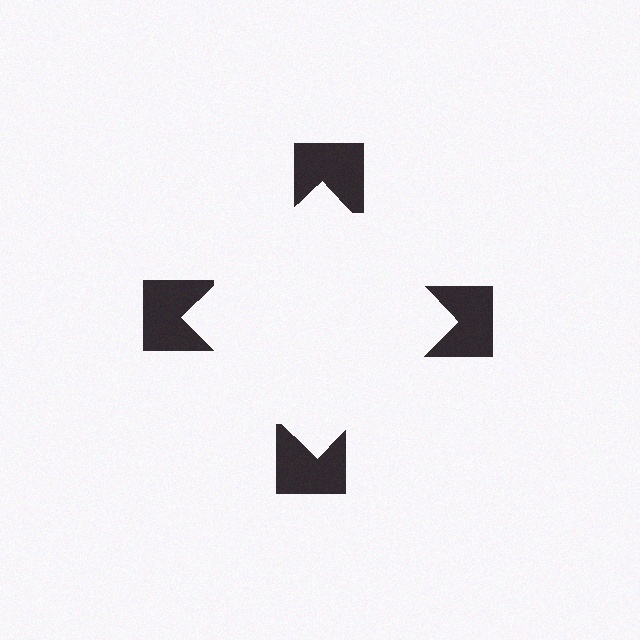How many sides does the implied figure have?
4 sides.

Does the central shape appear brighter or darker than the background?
It typically appears slightly brighter than the background, even though no actual brightness change is drawn.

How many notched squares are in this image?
There are 4 — one at each vertex of the illusory square.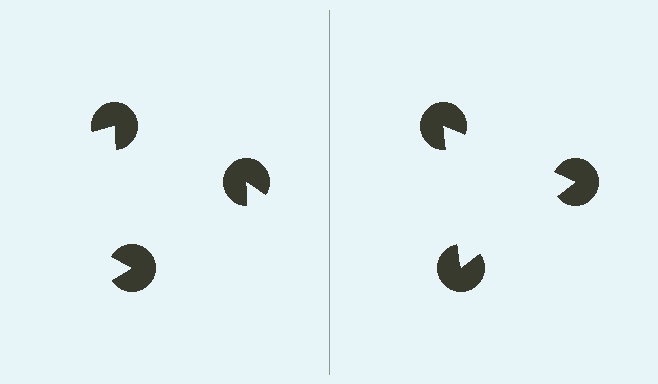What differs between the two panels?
The pac-man discs are positioned identically on both sides; only the wedge orientations differ. On the right they align to a triangle; on the left they are misaligned.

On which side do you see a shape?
An illusory triangle appears on the right side. On the left side the wedge cuts are rotated, so no coherent shape forms.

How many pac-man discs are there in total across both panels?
6 — 3 on each side.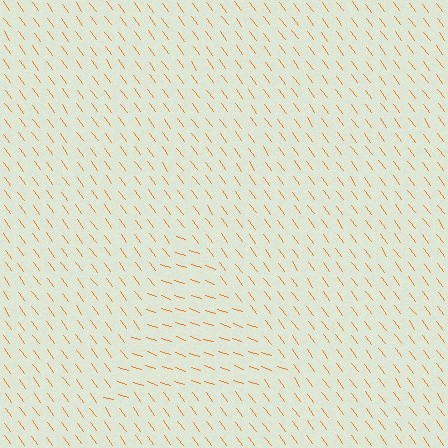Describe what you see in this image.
The image is filled with small orange line segments. A triangle region in the image has lines oriented differently from the surrounding lines, creating a visible texture boundary.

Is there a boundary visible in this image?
Yes, there is a texture boundary formed by a change in line orientation.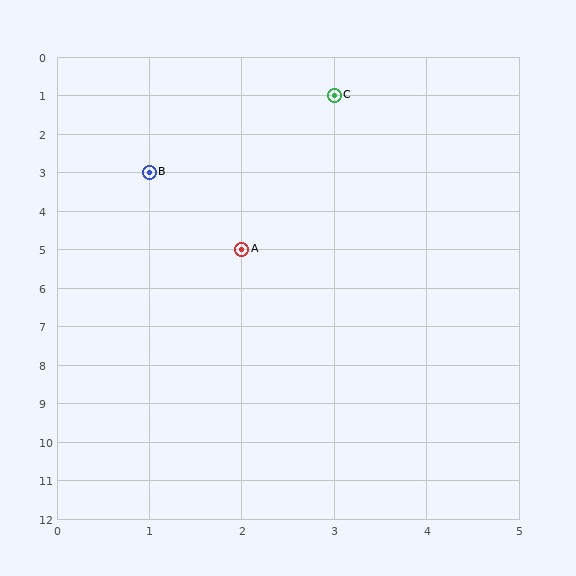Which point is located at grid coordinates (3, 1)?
Point C is at (3, 1).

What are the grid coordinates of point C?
Point C is at grid coordinates (3, 1).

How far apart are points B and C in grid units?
Points B and C are 2 columns and 2 rows apart (about 2.8 grid units diagonally).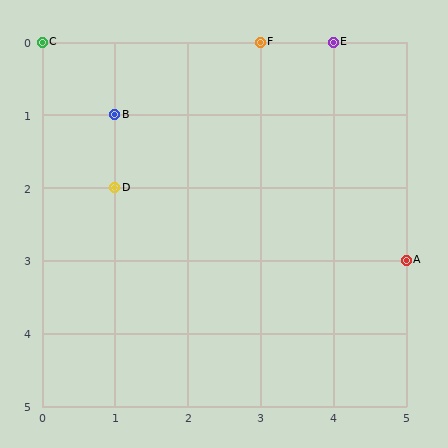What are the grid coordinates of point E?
Point E is at grid coordinates (4, 0).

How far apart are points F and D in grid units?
Points F and D are 2 columns and 2 rows apart (about 2.8 grid units diagonally).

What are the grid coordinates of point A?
Point A is at grid coordinates (5, 3).